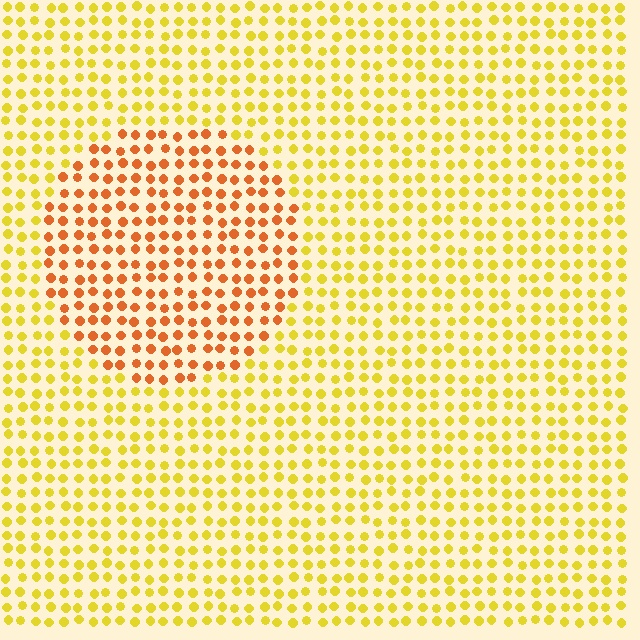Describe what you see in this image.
The image is filled with small yellow elements in a uniform arrangement. A circle-shaped region is visible where the elements are tinted to a slightly different hue, forming a subtle color boundary.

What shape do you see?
I see a circle.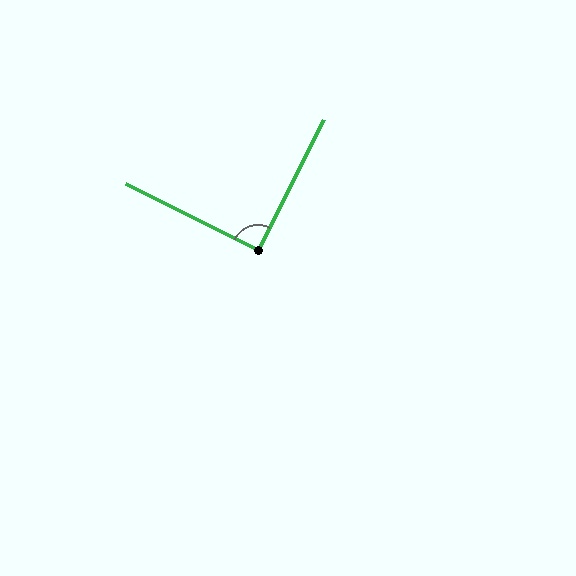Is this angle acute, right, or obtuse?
It is approximately a right angle.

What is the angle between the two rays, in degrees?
Approximately 90 degrees.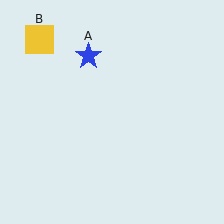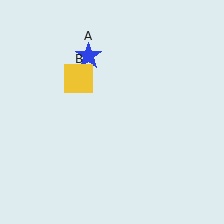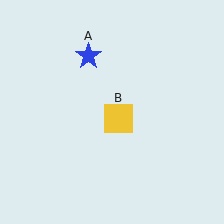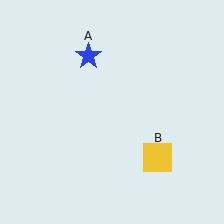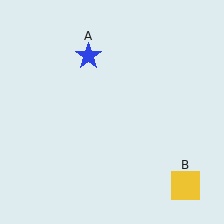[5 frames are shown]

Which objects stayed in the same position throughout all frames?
Blue star (object A) remained stationary.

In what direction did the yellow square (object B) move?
The yellow square (object B) moved down and to the right.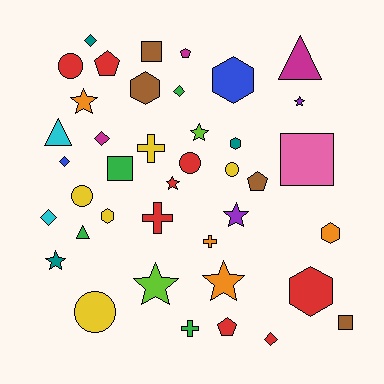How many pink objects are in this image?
There is 1 pink object.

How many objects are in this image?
There are 40 objects.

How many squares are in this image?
There are 4 squares.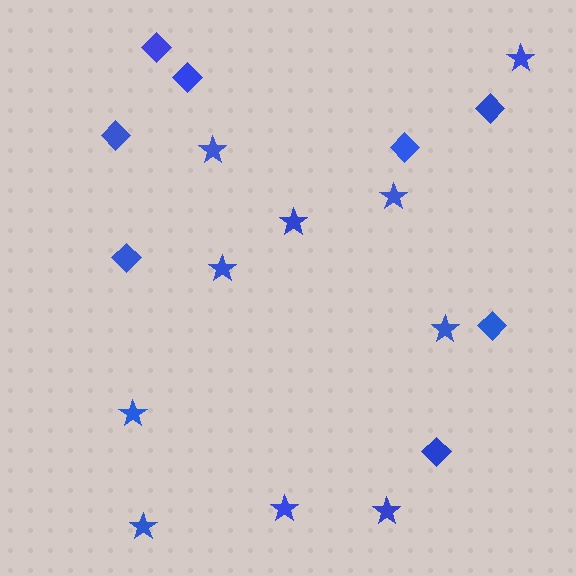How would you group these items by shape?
There are 2 groups: one group of diamonds (8) and one group of stars (10).